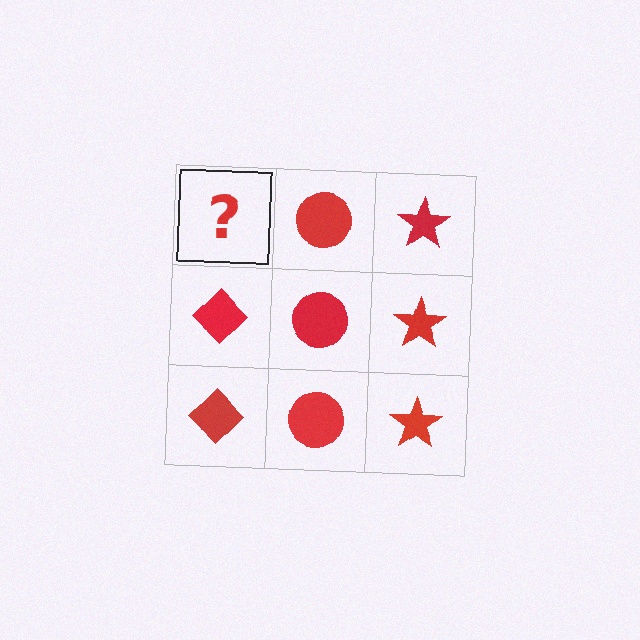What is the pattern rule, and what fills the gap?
The rule is that each column has a consistent shape. The gap should be filled with a red diamond.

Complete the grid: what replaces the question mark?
The question mark should be replaced with a red diamond.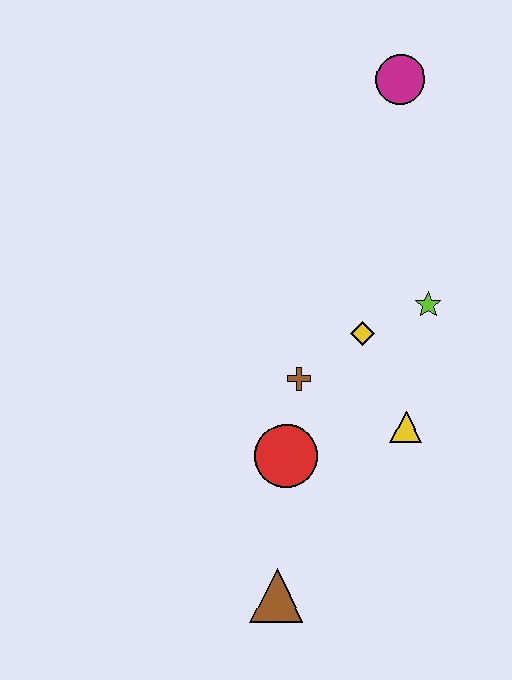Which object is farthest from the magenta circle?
The brown triangle is farthest from the magenta circle.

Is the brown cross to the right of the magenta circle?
No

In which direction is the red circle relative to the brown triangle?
The red circle is above the brown triangle.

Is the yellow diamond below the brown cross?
No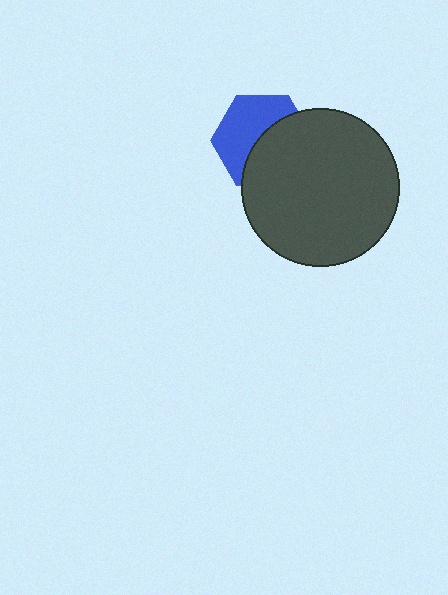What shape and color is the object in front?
The object in front is a dark gray circle.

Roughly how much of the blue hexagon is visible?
About half of it is visible (roughly 51%).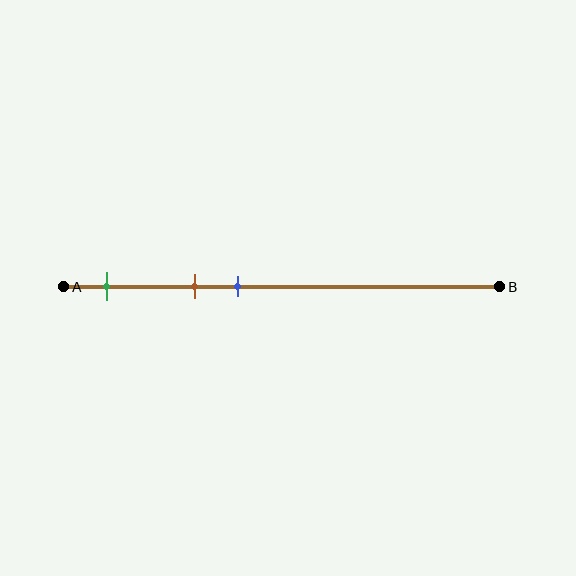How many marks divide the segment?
There are 3 marks dividing the segment.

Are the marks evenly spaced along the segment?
Yes, the marks are approximately evenly spaced.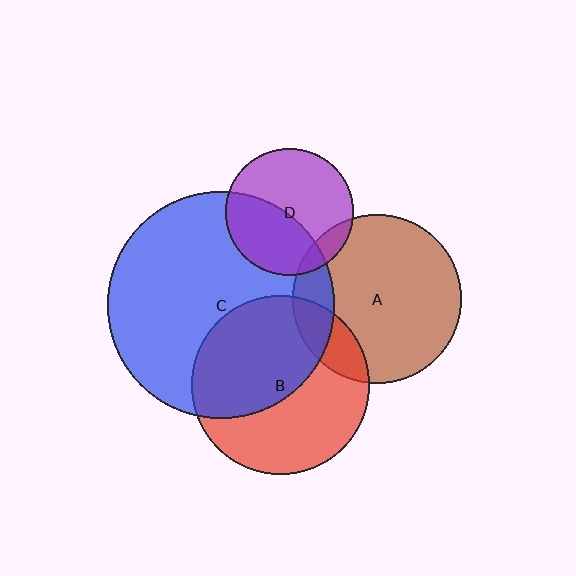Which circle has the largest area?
Circle C (blue).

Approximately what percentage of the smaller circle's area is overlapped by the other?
Approximately 40%.